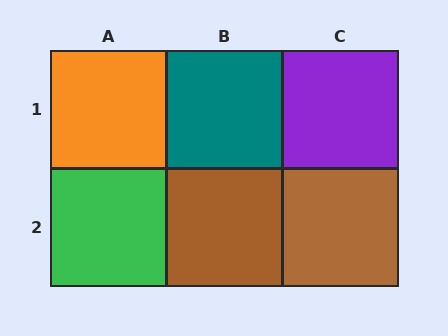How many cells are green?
1 cell is green.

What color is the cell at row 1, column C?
Purple.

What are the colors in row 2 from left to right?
Green, brown, brown.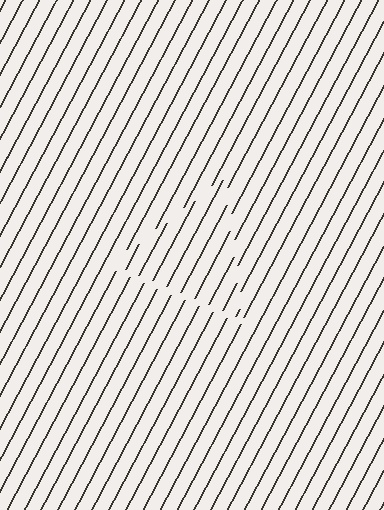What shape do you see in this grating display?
An illusory triangle. The interior of the shape contains the same grating, shifted by half a period — the contour is defined by the phase discontinuity where line-ends from the inner and outer gratings abut.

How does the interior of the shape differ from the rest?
The interior of the shape contains the same grating, shifted by half a period — the contour is defined by the phase discontinuity where line-ends from the inner and outer gratings abut.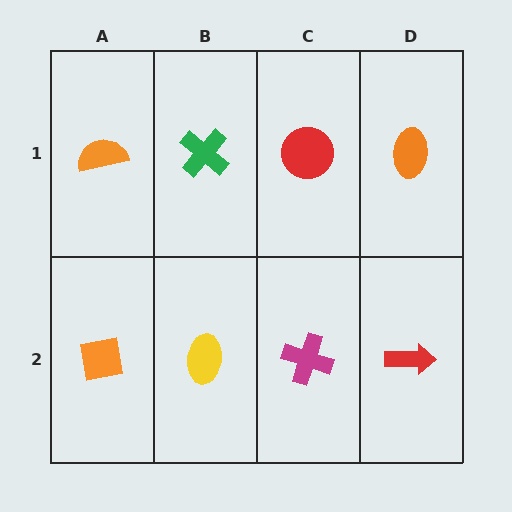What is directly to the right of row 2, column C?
A red arrow.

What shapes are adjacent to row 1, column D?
A red arrow (row 2, column D), a red circle (row 1, column C).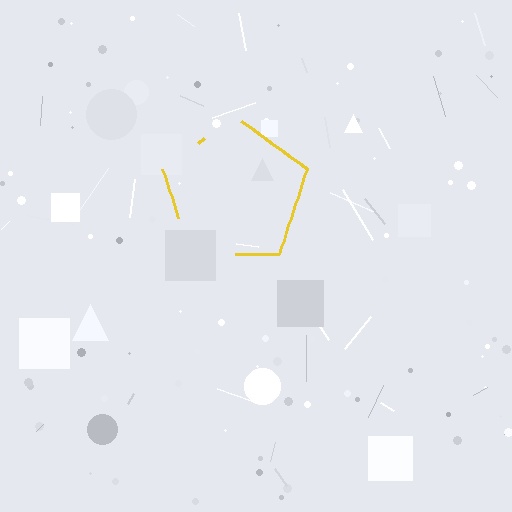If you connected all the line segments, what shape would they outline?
They would outline a pentagon.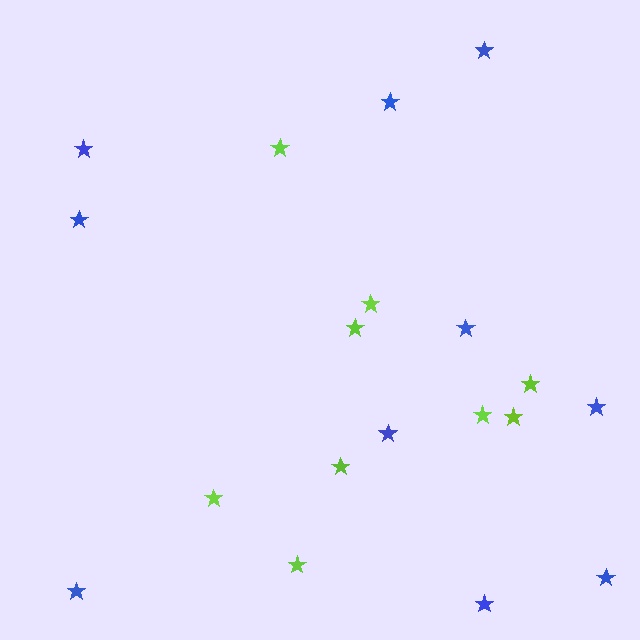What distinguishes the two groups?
There are 2 groups: one group of blue stars (10) and one group of lime stars (9).